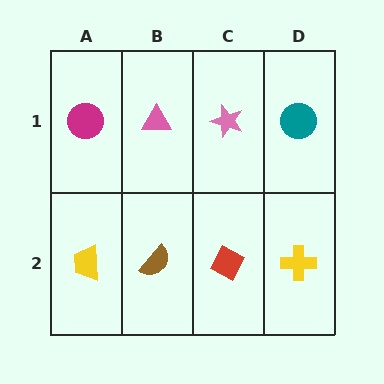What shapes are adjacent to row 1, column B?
A brown semicircle (row 2, column B), a magenta circle (row 1, column A), a pink star (row 1, column C).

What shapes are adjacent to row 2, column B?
A pink triangle (row 1, column B), a yellow trapezoid (row 2, column A), a red diamond (row 2, column C).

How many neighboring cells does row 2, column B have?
3.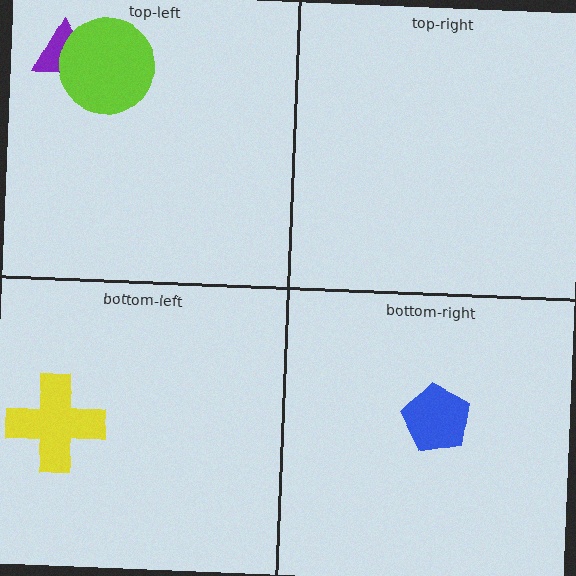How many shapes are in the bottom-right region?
1.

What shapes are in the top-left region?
The purple triangle, the lime circle.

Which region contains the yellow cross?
The bottom-left region.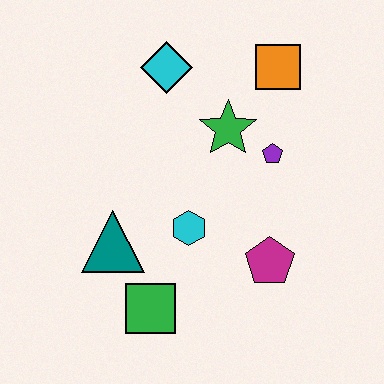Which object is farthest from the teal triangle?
The orange square is farthest from the teal triangle.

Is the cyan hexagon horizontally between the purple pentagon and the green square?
Yes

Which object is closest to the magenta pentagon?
The cyan hexagon is closest to the magenta pentagon.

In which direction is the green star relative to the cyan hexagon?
The green star is above the cyan hexagon.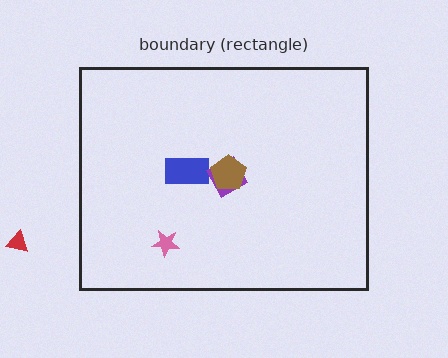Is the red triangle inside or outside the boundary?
Outside.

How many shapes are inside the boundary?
4 inside, 1 outside.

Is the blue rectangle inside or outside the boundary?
Inside.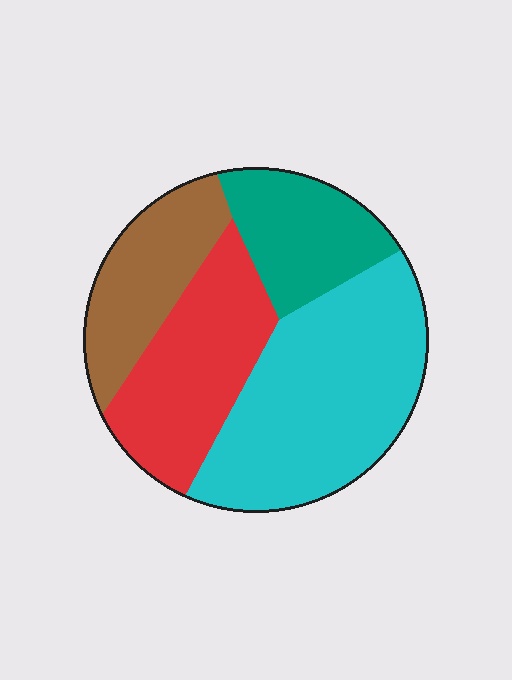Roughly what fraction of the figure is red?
Red covers 25% of the figure.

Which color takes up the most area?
Cyan, at roughly 40%.